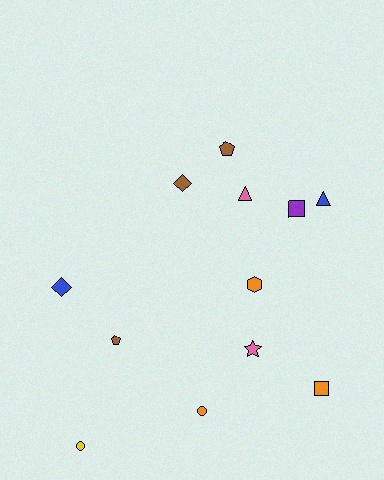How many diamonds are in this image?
There are 2 diamonds.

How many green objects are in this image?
There are no green objects.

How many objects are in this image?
There are 12 objects.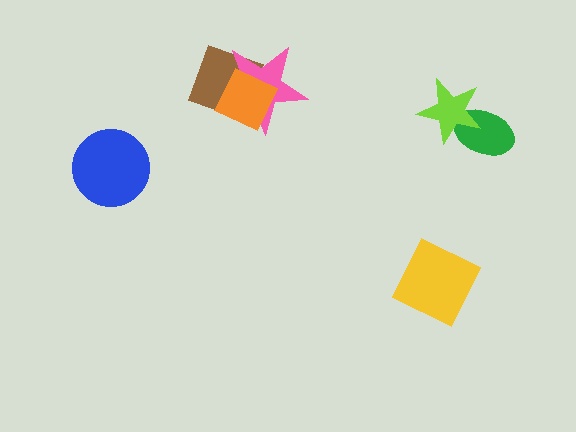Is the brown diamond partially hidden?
Yes, it is partially covered by another shape.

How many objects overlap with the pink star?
2 objects overlap with the pink star.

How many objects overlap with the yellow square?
0 objects overlap with the yellow square.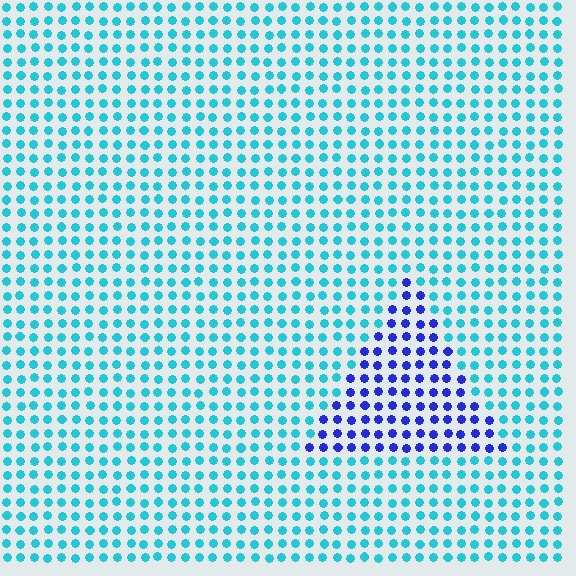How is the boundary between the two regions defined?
The boundary is defined purely by a slight shift in hue (about 54 degrees). Spacing, size, and orientation are identical on both sides.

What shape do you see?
I see a triangle.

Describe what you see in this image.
The image is filled with small cyan elements in a uniform arrangement. A triangle-shaped region is visible where the elements are tinted to a slightly different hue, forming a subtle color boundary.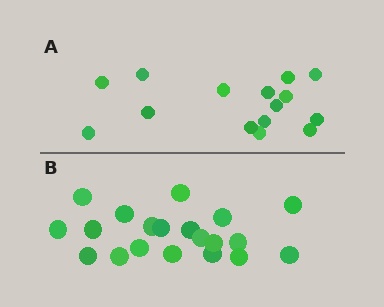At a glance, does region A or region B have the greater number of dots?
Region B (the bottom region) has more dots.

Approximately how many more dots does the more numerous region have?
Region B has about 5 more dots than region A.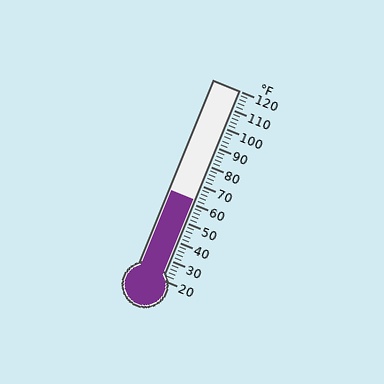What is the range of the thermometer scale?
The thermometer scale ranges from 20°F to 120°F.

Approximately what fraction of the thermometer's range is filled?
The thermometer is filled to approximately 40% of its range.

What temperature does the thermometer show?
The thermometer shows approximately 62°F.